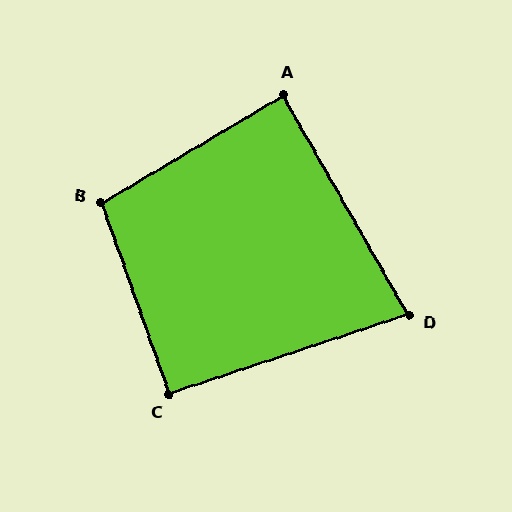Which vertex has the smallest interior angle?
D, at approximately 79 degrees.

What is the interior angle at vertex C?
Approximately 91 degrees (approximately right).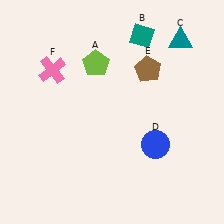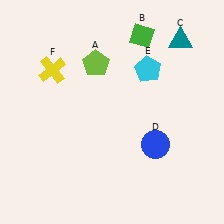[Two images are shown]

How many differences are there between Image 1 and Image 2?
There are 3 differences between the two images.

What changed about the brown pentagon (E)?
In Image 1, E is brown. In Image 2, it changed to cyan.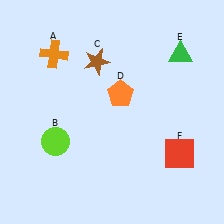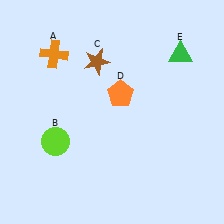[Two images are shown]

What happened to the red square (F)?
The red square (F) was removed in Image 2. It was in the bottom-right area of Image 1.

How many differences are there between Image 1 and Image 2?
There is 1 difference between the two images.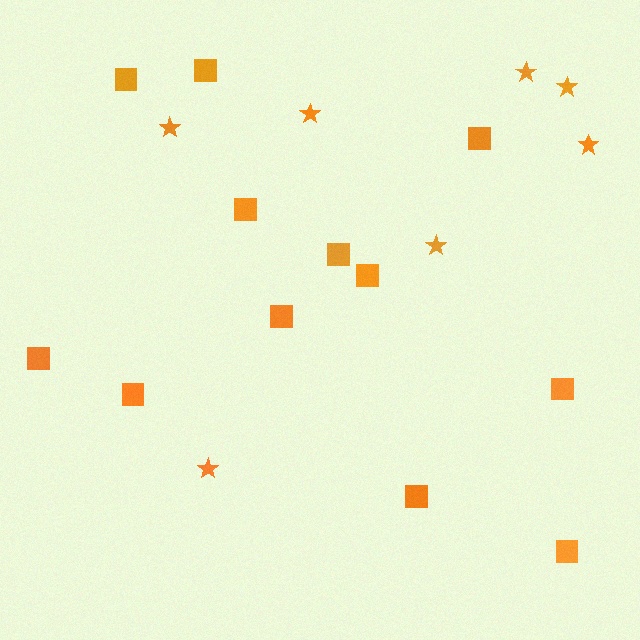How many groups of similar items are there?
There are 2 groups: one group of squares (12) and one group of stars (7).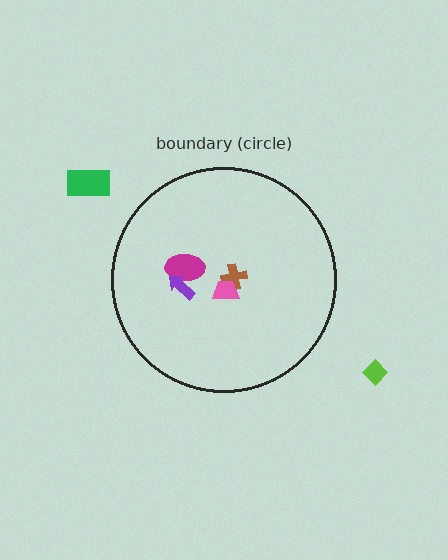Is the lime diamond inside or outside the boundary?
Outside.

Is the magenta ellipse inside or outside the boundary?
Inside.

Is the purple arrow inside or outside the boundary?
Inside.